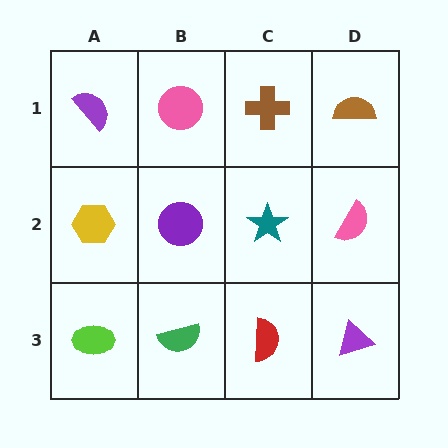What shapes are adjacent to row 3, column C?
A teal star (row 2, column C), a green semicircle (row 3, column B), a purple triangle (row 3, column D).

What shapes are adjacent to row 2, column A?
A purple semicircle (row 1, column A), a lime ellipse (row 3, column A), a purple circle (row 2, column B).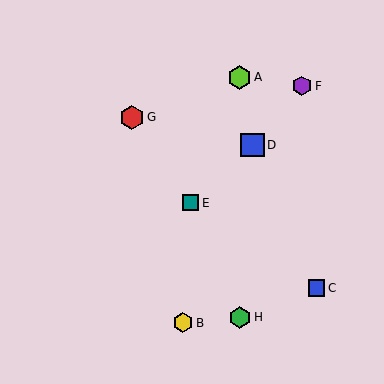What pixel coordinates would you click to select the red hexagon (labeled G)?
Click at (132, 117) to select the red hexagon G.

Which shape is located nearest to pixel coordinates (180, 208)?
The teal square (labeled E) at (191, 203) is nearest to that location.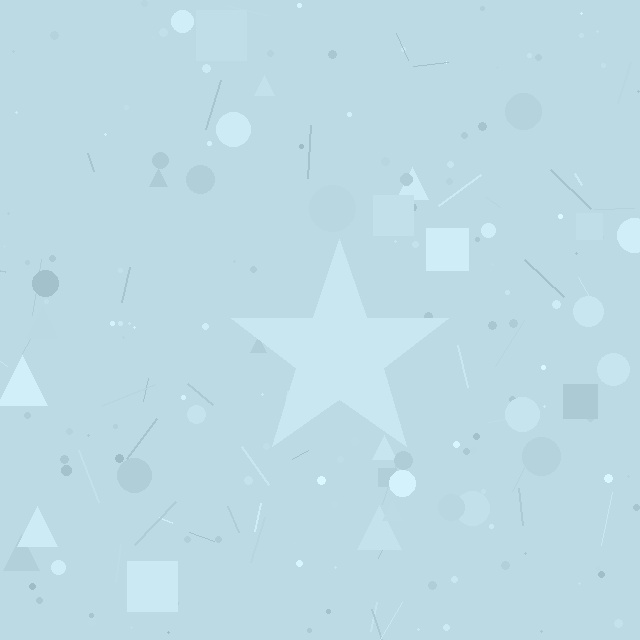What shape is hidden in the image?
A star is hidden in the image.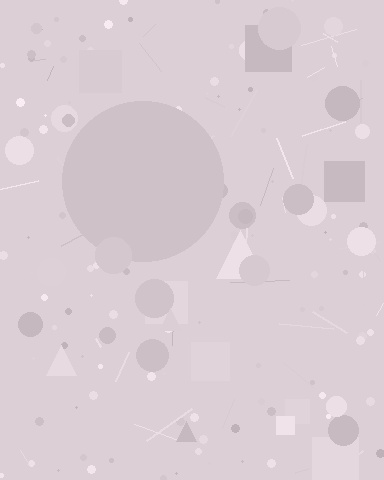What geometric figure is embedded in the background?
A circle is embedded in the background.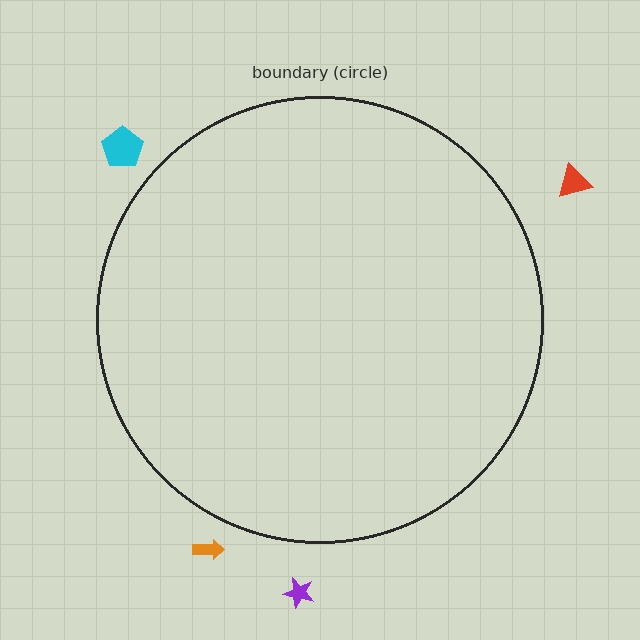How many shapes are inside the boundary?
0 inside, 4 outside.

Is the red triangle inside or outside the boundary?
Outside.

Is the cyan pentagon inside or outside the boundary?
Outside.